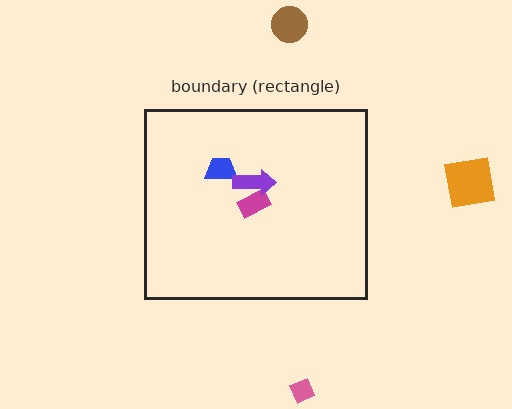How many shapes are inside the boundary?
3 inside, 4 outside.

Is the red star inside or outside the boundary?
Outside.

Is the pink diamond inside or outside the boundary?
Outside.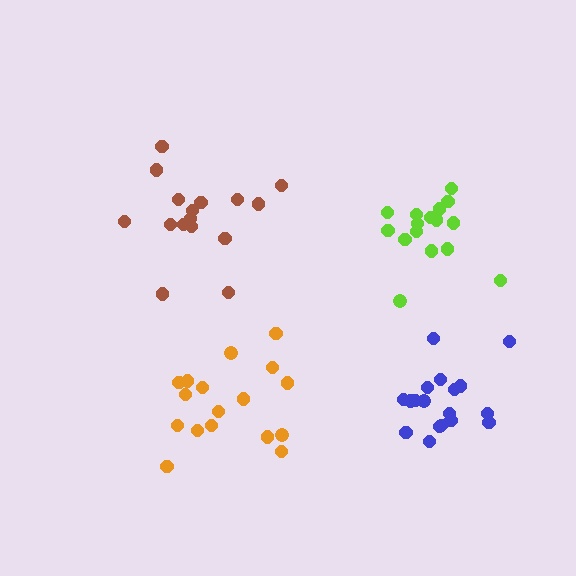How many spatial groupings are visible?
There are 4 spatial groupings.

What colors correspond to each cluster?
The clusters are colored: blue, brown, orange, lime.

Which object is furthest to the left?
The brown cluster is leftmost.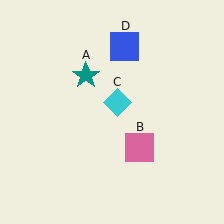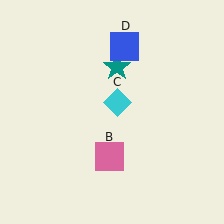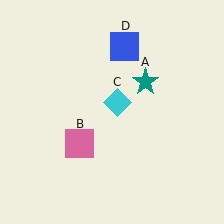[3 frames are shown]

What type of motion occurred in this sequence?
The teal star (object A), pink square (object B) rotated clockwise around the center of the scene.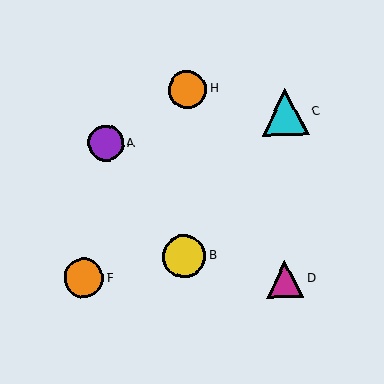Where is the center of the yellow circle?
The center of the yellow circle is at (184, 257).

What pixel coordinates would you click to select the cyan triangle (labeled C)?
Click at (286, 112) to select the cyan triangle C.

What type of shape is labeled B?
Shape B is a yellow circle.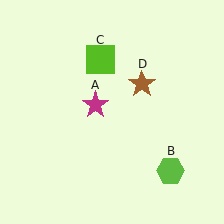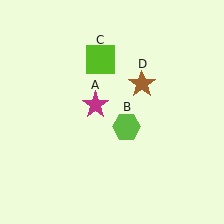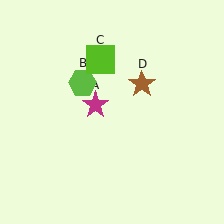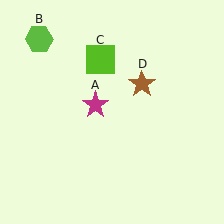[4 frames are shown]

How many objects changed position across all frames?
1 object changed position: lime hexagon (object B).